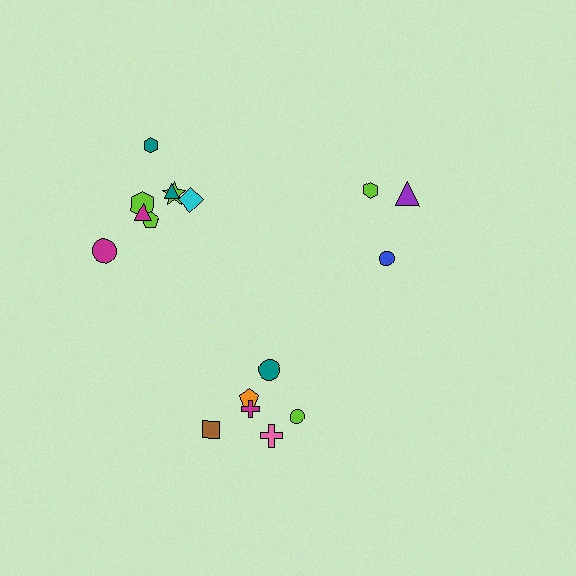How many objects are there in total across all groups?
There are 17 objects.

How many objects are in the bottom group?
There are 6 objects.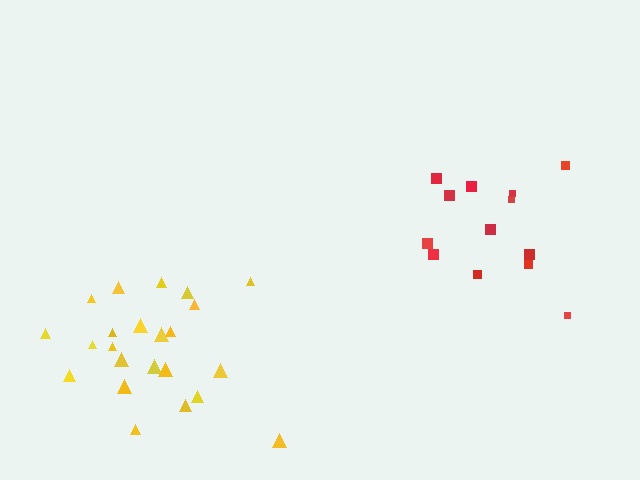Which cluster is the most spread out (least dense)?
Red.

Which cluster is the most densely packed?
Yellow.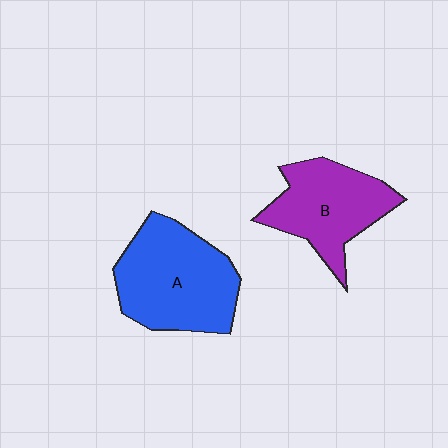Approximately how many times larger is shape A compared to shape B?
Approximately 1.2 times.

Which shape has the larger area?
Shape A (blue).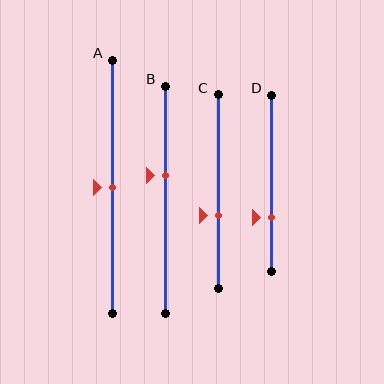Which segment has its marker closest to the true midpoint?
Segment A has its marker closest to the true midpoint.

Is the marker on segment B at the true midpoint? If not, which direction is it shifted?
No, the marker on segment B is shifted upward by about 11% of the segment length.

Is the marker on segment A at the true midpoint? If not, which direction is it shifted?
Yes, the marker on segment A is at the true midpoint.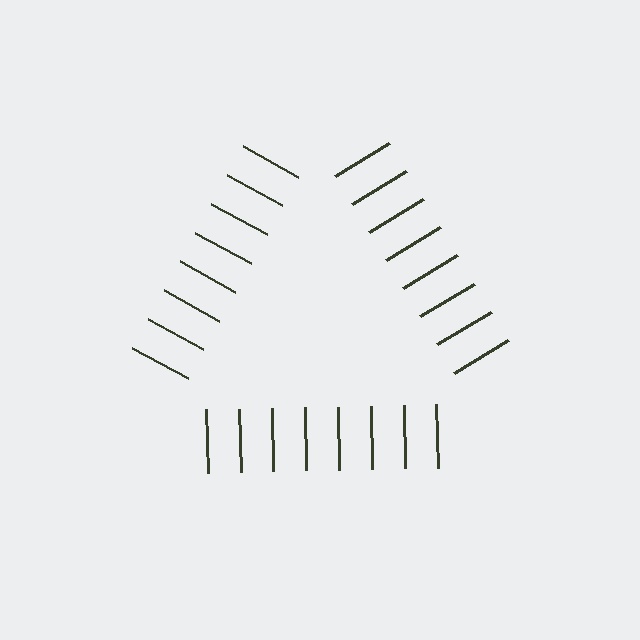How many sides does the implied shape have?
3 sides — the line-ends trace a triangle.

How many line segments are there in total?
24 — 8 along each of the 3 edges.